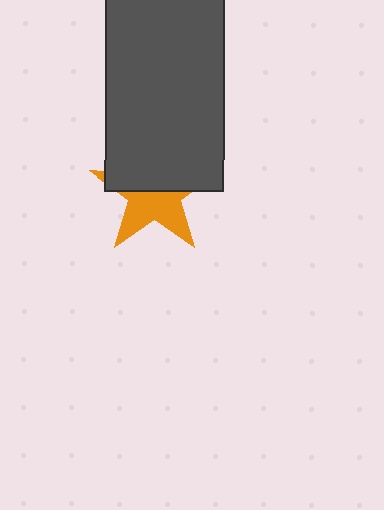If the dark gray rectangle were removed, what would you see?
You would see the complete orange star.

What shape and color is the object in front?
The object in front is a dark gray rectangle.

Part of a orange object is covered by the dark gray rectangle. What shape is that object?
It is a star.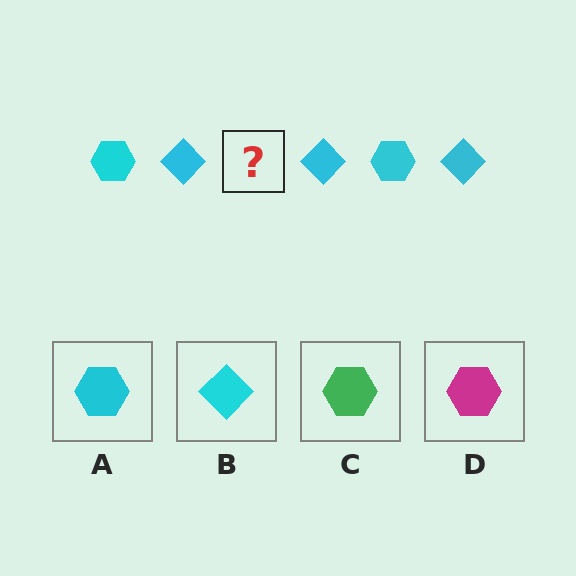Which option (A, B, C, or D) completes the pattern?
A.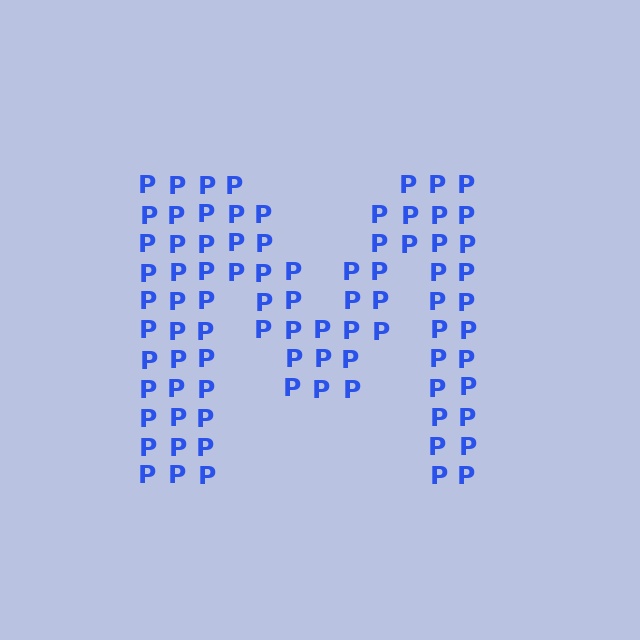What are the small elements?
The small elements are letter P's.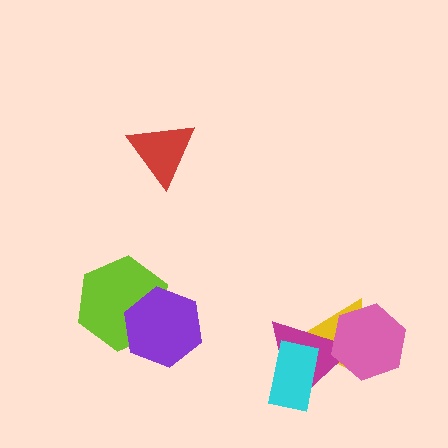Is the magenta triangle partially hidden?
Yes, it is partially covered by another shape.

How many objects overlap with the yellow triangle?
3 objects overlap with the yellow triangle.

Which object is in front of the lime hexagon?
The purple hexagon is in front of the lime hexagon.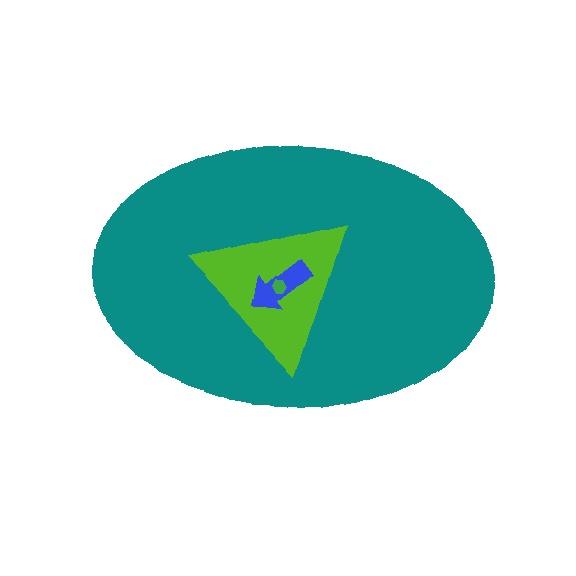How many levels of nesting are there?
4.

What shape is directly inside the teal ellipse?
The lime triangle.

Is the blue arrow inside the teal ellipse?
Yes.